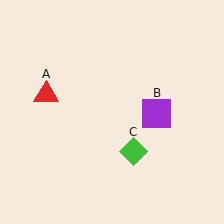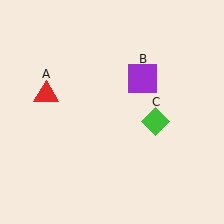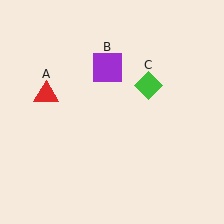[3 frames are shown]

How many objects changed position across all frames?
2 objects changed position: purple square (object B), green diamond (object C).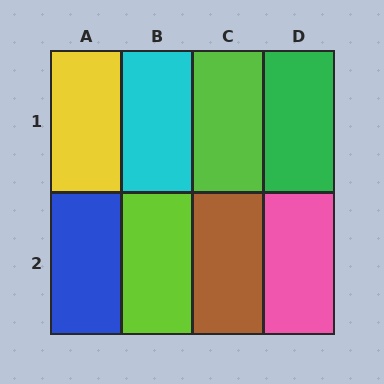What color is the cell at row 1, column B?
Cyan.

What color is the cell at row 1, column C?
Lime.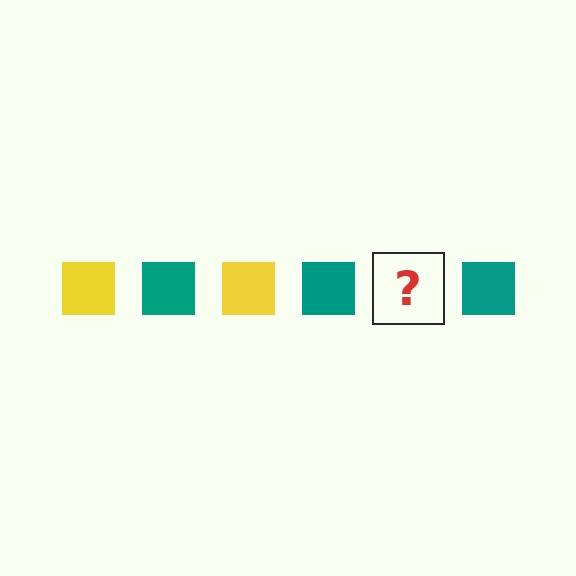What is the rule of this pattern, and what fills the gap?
The rule is that the pattern cycles through yellow, teal squares. The gap should be filled with a yellow square.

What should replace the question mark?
The question mark should be replaced with a yellow square.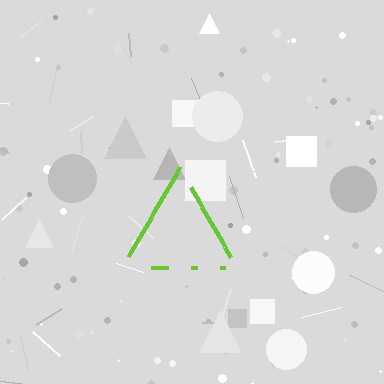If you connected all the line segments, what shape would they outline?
They would outline a triangle.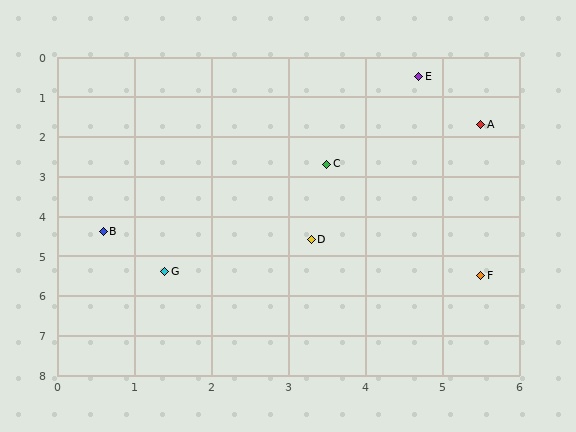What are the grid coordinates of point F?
Point F is at approximately (5.5, 5.5).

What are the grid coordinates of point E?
Point E is at approximately (4.7, 0.5).